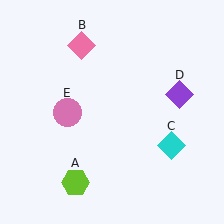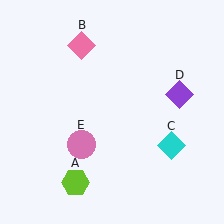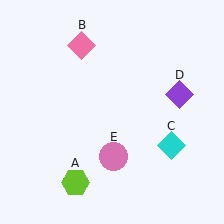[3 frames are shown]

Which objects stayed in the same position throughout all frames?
Lime hexagon (object A) and pink diamond (object B) and cyan diamond (object C) and purple diamond (object D) remained stationary.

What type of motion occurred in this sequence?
The pink circle (object E) rotated counterclockwise around the center of the scene.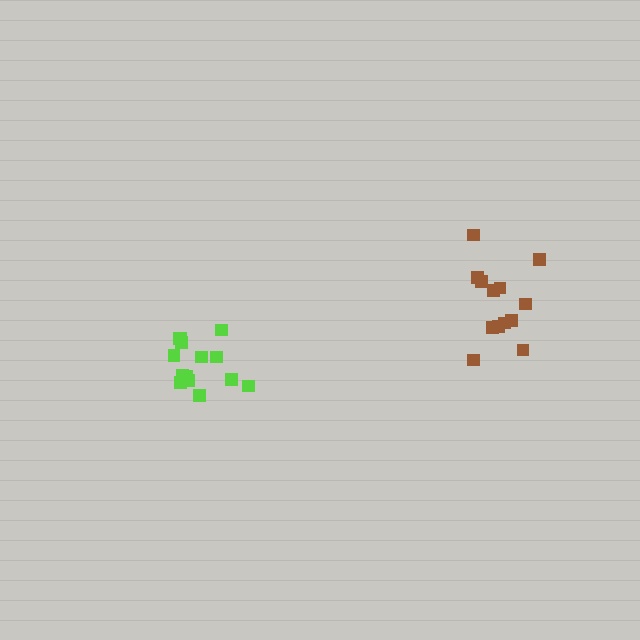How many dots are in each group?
Group 1: 14 dots, Group 2: 13 dots (27 total).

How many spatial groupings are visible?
There are 2 spatial groupings.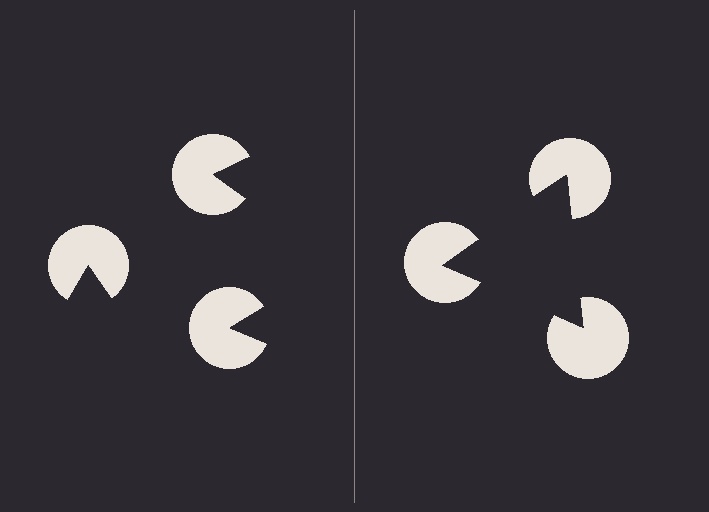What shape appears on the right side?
An illusory triangle.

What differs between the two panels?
The pac-man discs are positioned identically on both sides; only the wedge orientations differ. On the right they align to a triangle; on the left they are misaligned.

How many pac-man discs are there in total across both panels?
6 — 3 on each side.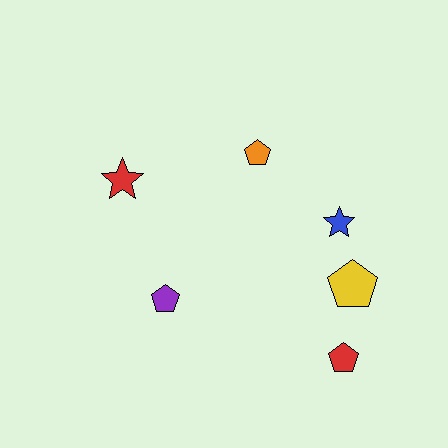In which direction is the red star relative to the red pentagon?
The red star is to the left of the red pentagon.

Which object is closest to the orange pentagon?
The blue star is closest to the orange pentagon.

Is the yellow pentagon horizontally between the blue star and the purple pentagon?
No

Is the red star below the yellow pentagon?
No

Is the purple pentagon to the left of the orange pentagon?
Yes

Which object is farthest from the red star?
The red pentagon is farthest from the red star.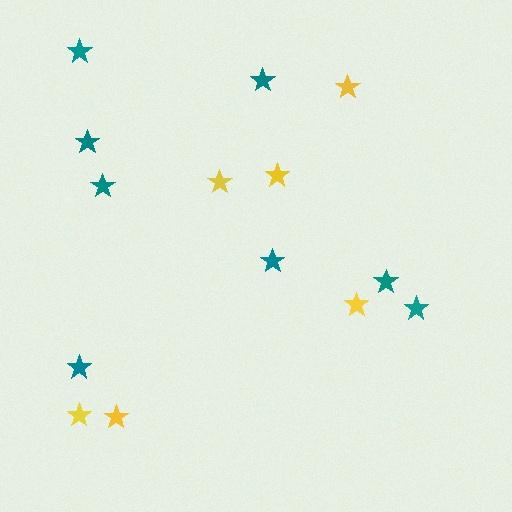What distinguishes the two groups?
There are 2 groups: one group of yellow stars (6) and one group of teal stars (8).